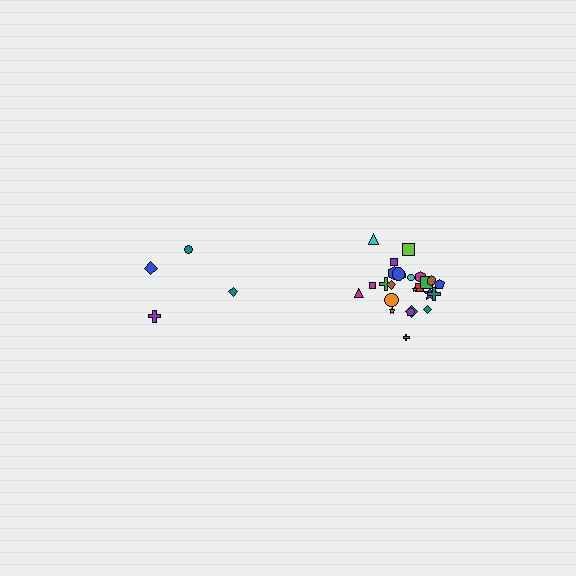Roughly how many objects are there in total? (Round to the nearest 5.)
Roughly 30 objects in total.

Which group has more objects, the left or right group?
The right group.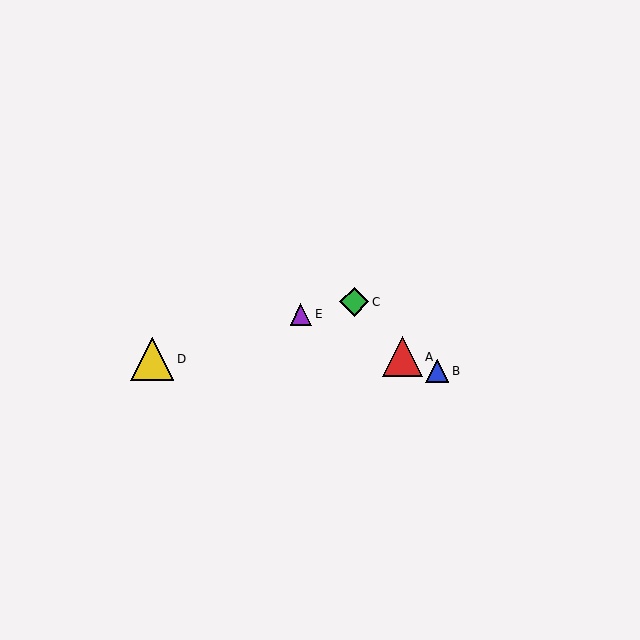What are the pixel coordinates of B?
Object B is at (437, 371).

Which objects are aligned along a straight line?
Objects A, B, E are aligned along a straight line.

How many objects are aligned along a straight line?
3 objects (A, B, E) are aligned along a straight line.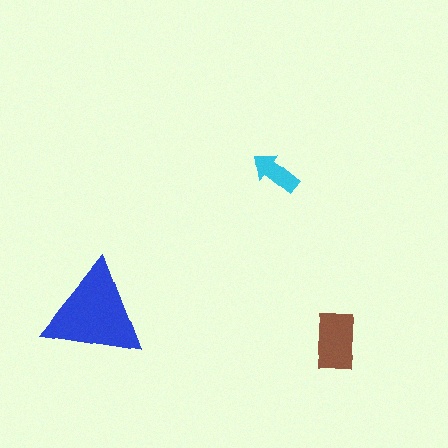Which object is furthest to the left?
The blue triangle is leftmost.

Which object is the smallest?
The cyan arrow.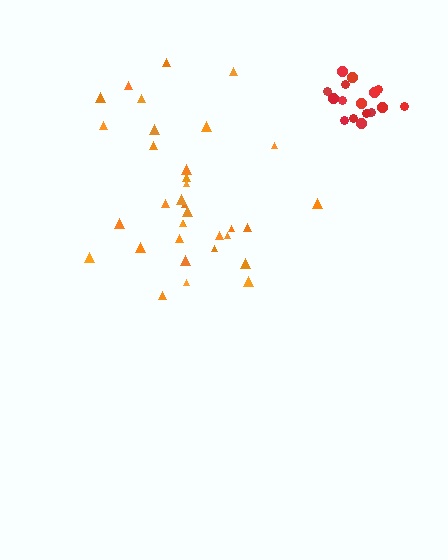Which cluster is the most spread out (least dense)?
Orange.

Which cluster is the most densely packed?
Red.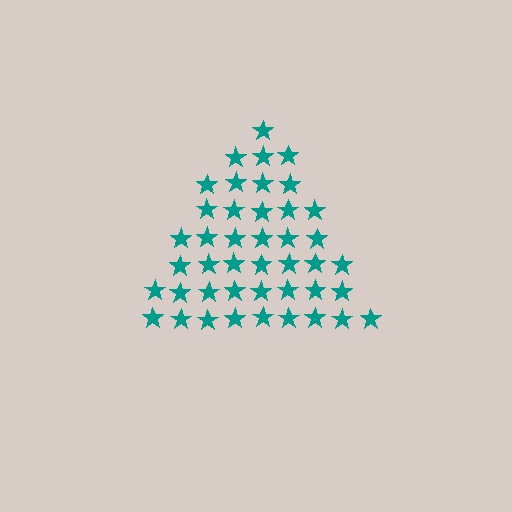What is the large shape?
The large shape is a triangle.